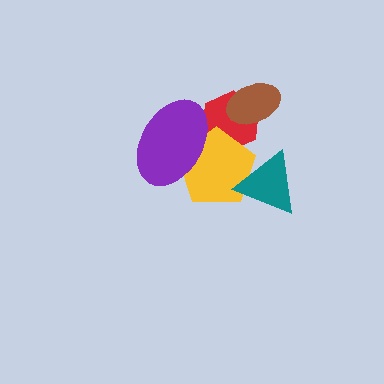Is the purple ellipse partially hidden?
No, no other shape covers it.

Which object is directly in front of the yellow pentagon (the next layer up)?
The teal triangle is directly in front of the yellow pentagon.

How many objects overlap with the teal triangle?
1 object overlaps with the teal triangle.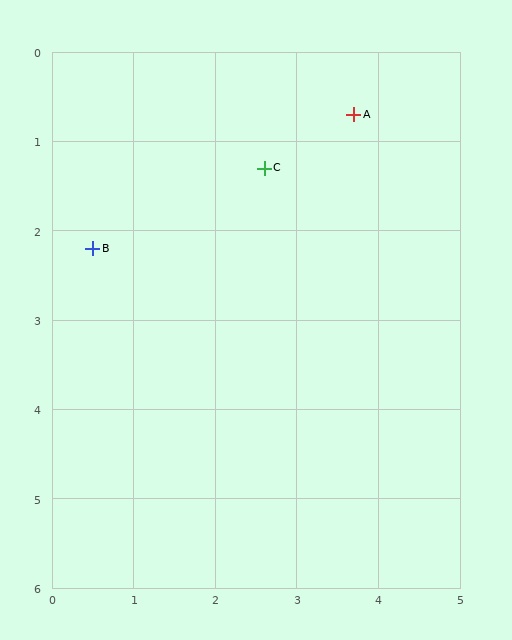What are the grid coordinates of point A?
Point A is at approximately (3.7, 0.7).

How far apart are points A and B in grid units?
Points A and B are about 3.5 grid units apart.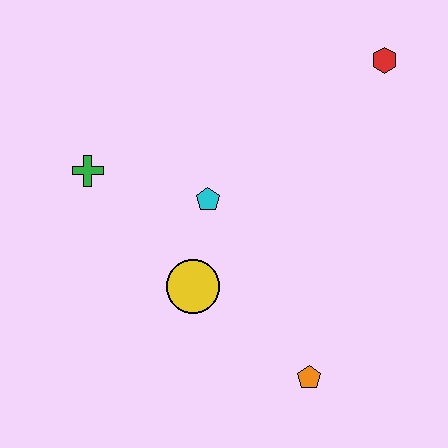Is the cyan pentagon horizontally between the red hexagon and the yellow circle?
Yes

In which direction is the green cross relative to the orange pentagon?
The green cross is to the left of the orange pentagon.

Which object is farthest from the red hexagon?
The orange pentagon is farthest from the red hexagon.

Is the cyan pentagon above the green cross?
No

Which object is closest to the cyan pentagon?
The yellow circle is closest to the cyan pentagon.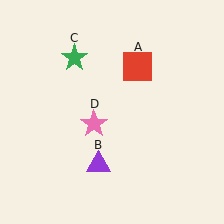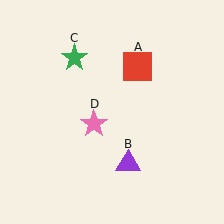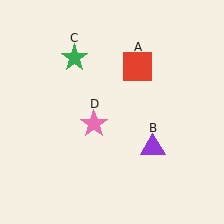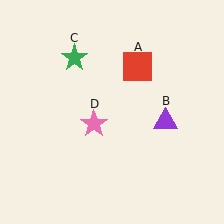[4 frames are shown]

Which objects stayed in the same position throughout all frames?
Red square (object A) and green star (object C) and pink star (object D) remained stationary.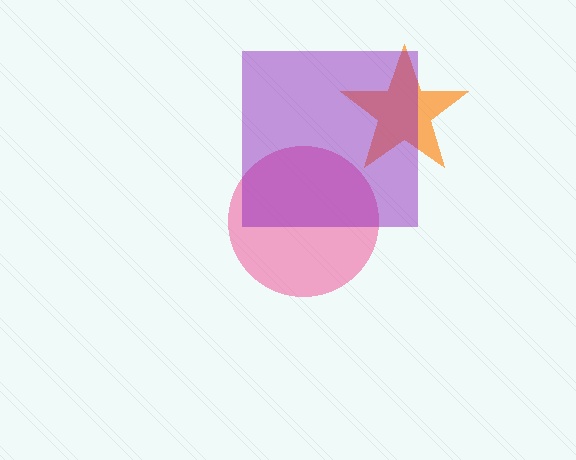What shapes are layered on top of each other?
The layered shapes are: an orange star, a pink circle, a purple square.